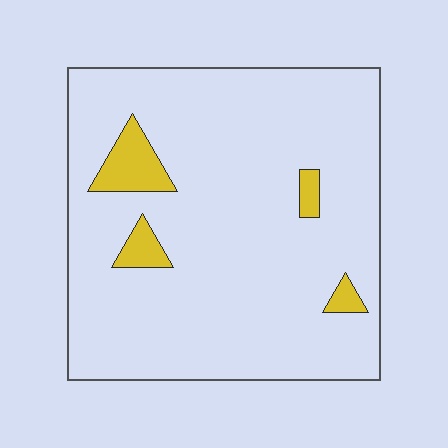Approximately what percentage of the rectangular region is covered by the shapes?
Approximately 10%.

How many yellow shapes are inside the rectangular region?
4.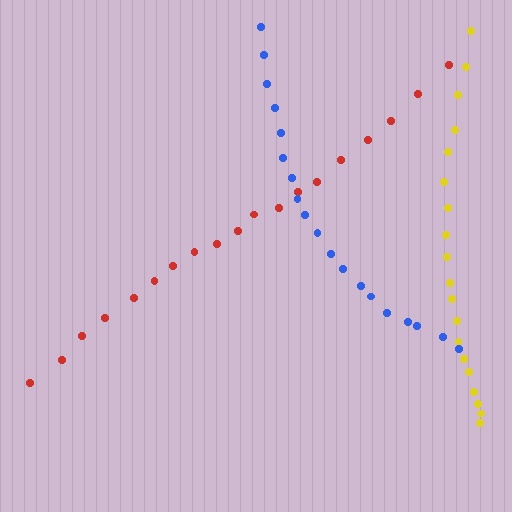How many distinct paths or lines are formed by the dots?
There are 3 distinct paths.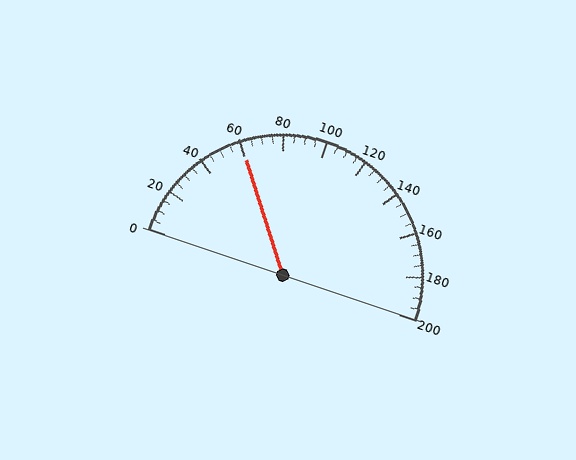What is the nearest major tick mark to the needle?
The nearest major tick mark is 60.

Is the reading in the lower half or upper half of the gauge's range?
The reading is in the lower half of the range (0 to 200).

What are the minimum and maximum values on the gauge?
The gauge ranges from 0 to 200.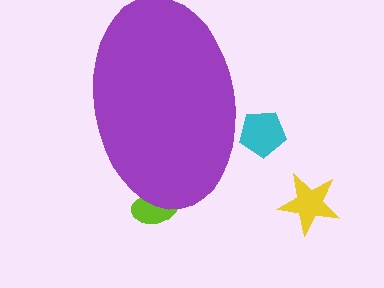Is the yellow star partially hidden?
No, the yellow star is fully visible.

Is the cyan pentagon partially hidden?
Yes, the cyan pentagon is partially hidden behind the purple ellipse.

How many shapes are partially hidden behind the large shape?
3 shapes are partially hidden.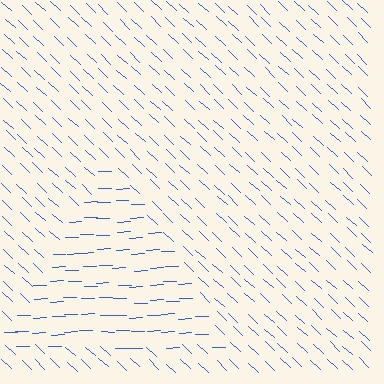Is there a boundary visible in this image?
Yes, there is a texture boundary formed by a change in line orientation.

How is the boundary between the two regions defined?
The boundary is defined purely by a change in line orientation (approximately 45 degrees difference). All lines are the same color and thickness.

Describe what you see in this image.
The image is filled with small blue line segments. A triangle region in the image has lines oriented differently from the surrounding lines, creating a visible texture boundary.